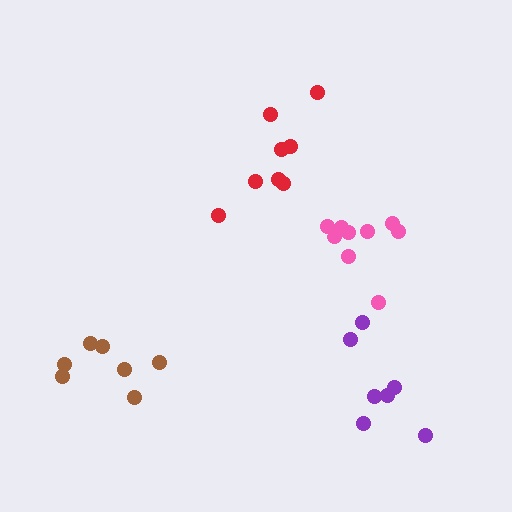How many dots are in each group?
Group 1: 7 dots, Group 2: 8 dots, Group 3: 9 dots, Group 4: 7 dots (31 total).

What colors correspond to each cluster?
The clusters are colored: brown, red, pink, purple.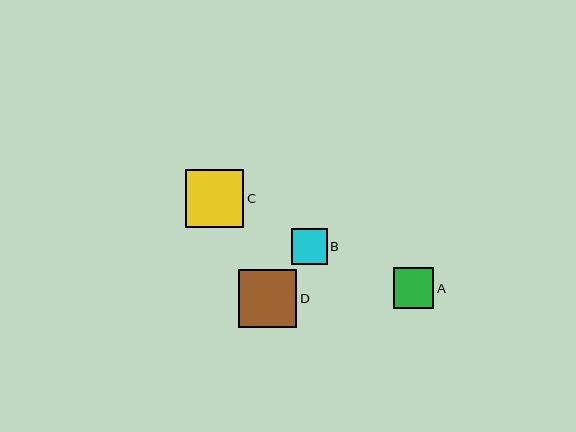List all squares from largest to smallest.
From largest to smallest: D, C, A, B.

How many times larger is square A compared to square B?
Square A is approximately 1.1 times the size of square B.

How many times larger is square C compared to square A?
Square C is approximately 1.4 times the size of square A.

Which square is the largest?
Square D is the largest with a size of approximately 58 pixels.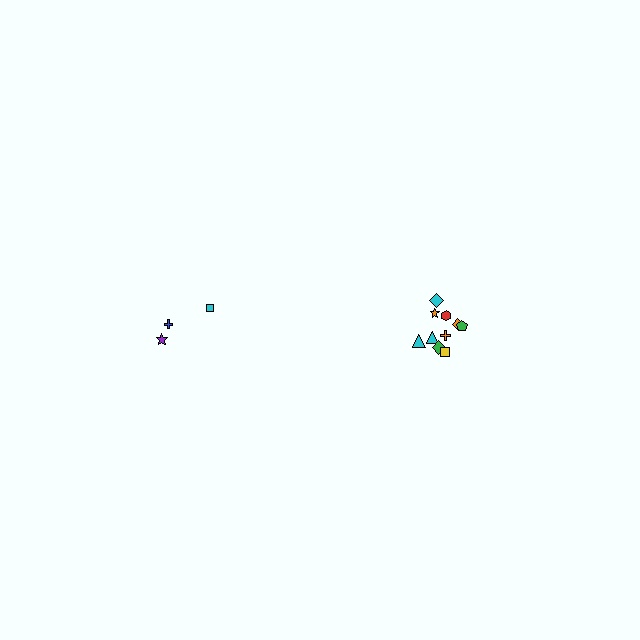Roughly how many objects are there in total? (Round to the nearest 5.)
Roughly 15 objects in total.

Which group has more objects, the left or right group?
The right group.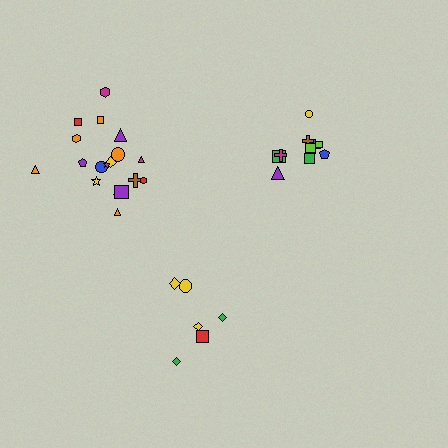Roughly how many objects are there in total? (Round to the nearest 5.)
Roughly 35 objects in total.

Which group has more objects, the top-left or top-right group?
The top-left group.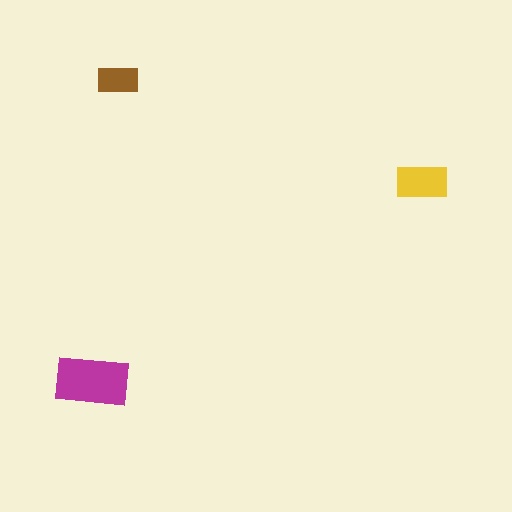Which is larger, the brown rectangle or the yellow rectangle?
The yellow one.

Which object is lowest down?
The magenta rectangle is bottommost.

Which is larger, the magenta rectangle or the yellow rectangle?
The magenta one.